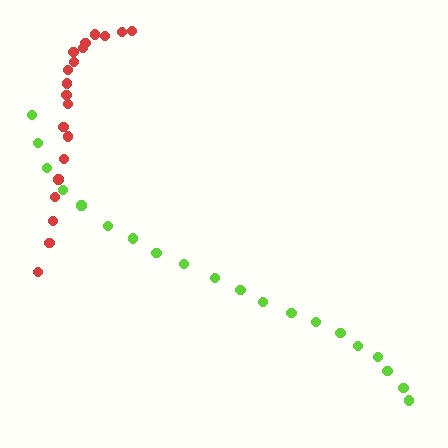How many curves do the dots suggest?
There are 2 distinct paths.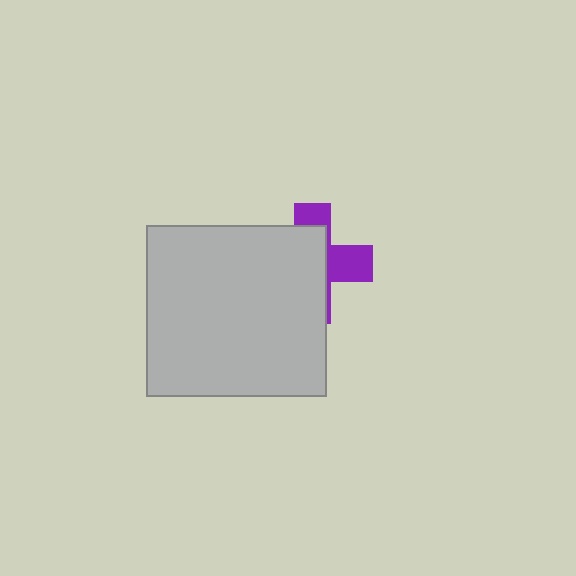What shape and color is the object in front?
The object in front is a light gray rectangle.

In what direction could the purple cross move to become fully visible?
The purple cross could move right. That would shift it out from behind the light gray rectangle entirely.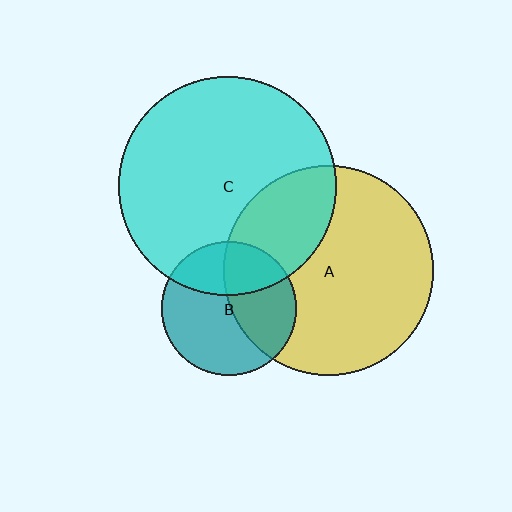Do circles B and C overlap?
Yes.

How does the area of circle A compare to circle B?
Approximately 2.4 times.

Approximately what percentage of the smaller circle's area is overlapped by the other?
Approximately 30%.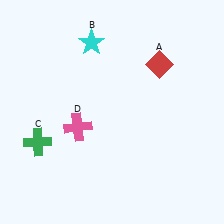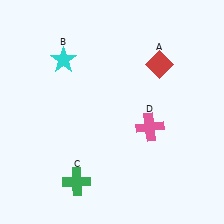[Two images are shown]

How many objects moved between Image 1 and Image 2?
3 objects moved between the two images.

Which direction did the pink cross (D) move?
The pink cross (D) moved right.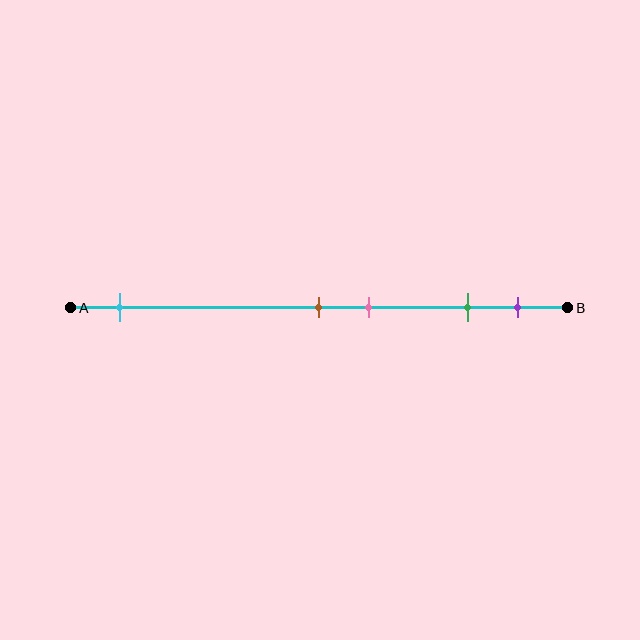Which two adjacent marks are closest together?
The brown and pink marks are the closest adjacent pair.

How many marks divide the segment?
There are 5 marks dividing the segment.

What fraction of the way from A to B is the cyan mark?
The cyan mark is approximately 10% (0.1) of the way from A to B.